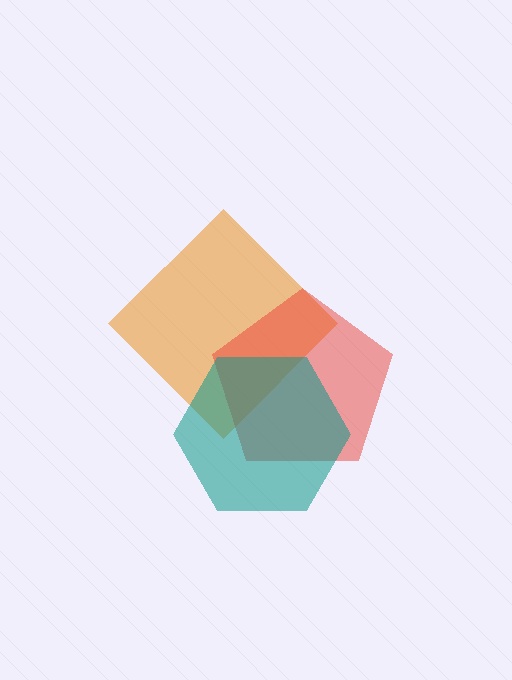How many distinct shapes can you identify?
There are 3 distinct shapes: an orange diamond, a red pentagon, a teal hexagon.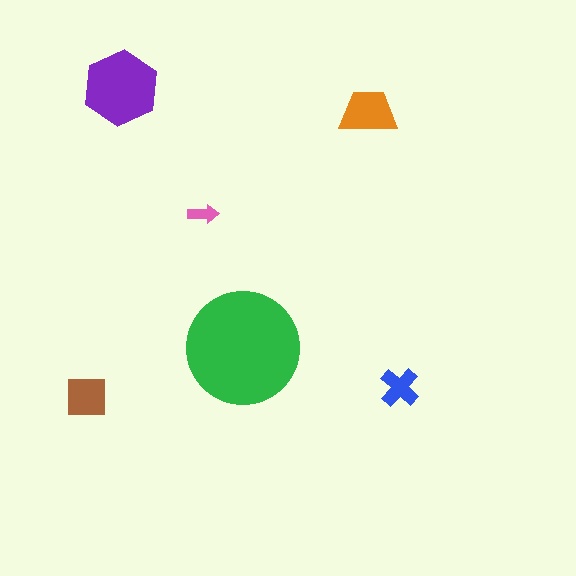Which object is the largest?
The green circle.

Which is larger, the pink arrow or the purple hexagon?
The purple hexagon.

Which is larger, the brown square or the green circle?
The green circle.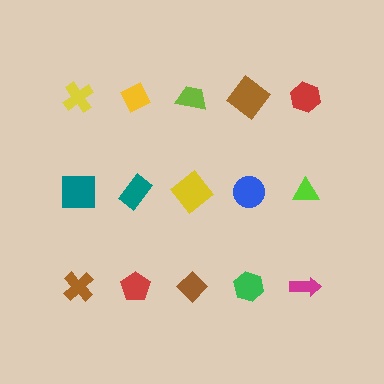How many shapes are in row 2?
5 shapes.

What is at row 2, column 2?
A teal rectangle.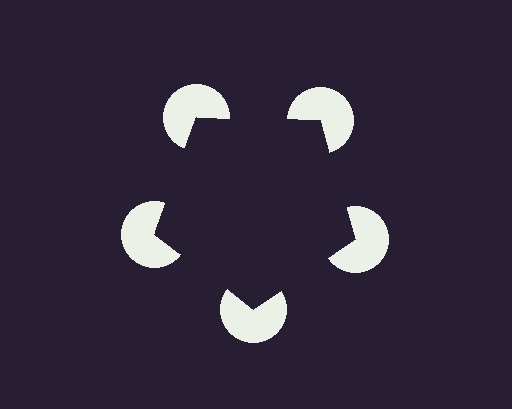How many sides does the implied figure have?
5 sides.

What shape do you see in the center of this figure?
An illusory pentagon — its edges are inferred from the aligned wedge cuts in the pac-man discs, not physically drawn.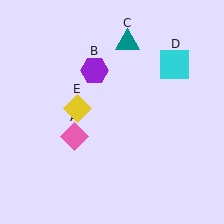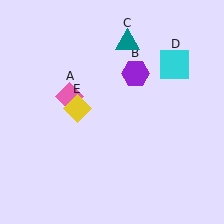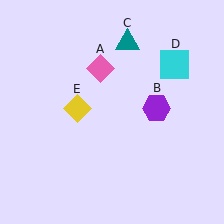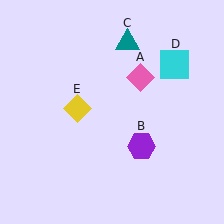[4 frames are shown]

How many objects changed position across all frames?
2 objects changed position: pink diamond (object A), purple hexagon (object B).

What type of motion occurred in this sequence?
The pink diamond (object A), purple hexagon (object B) rotated clockwise around the center of the scene.